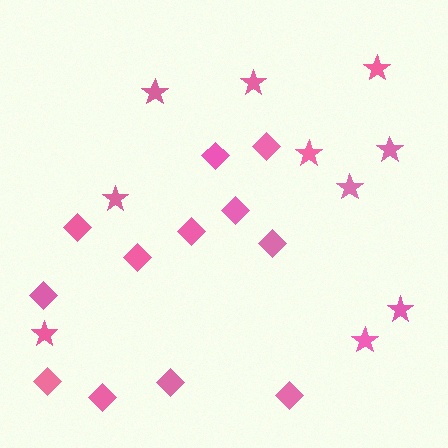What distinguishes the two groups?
There are 2 groups: one group of stars (10) and one group of diamonds (12).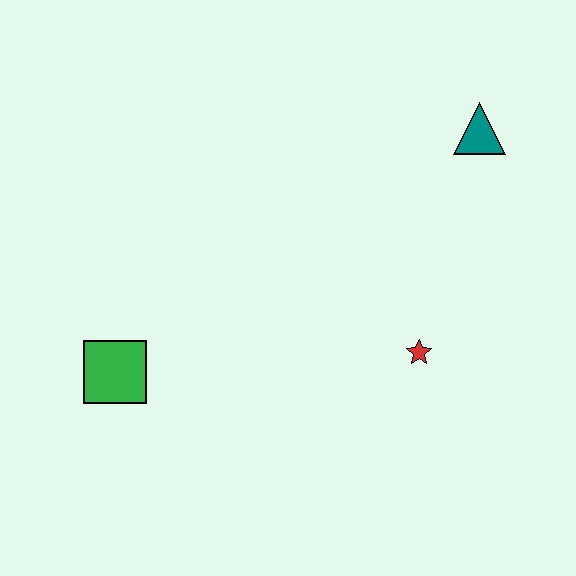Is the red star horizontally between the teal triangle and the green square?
Yes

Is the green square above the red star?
No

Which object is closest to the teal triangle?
The red star is closest to the teal triangle.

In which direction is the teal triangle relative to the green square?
The teal triangle is to the right of the green square.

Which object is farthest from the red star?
The green square is farthest from the red star.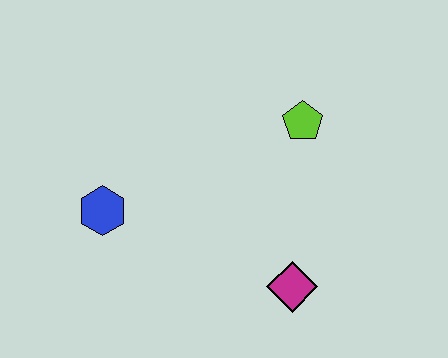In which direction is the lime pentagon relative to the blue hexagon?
The lime pentagon is to the right of the blue hexagon.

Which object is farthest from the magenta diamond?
The blue hexagon is farthest from the magenta diamond.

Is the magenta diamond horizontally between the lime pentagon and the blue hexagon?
Yes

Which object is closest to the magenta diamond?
The lime pentagon is closest to the magenta diamond.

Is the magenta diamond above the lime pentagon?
No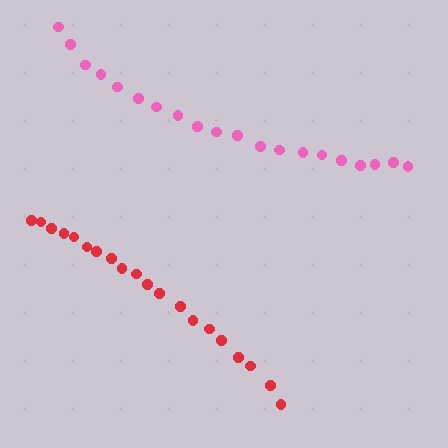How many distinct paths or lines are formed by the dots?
There are 2 distinct paths.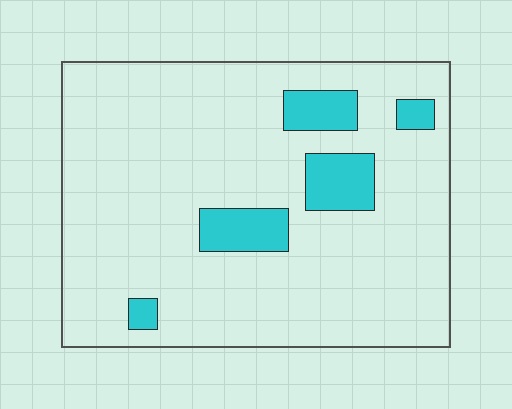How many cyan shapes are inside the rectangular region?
5.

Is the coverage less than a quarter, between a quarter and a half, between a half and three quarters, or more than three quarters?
Less than a quarter.